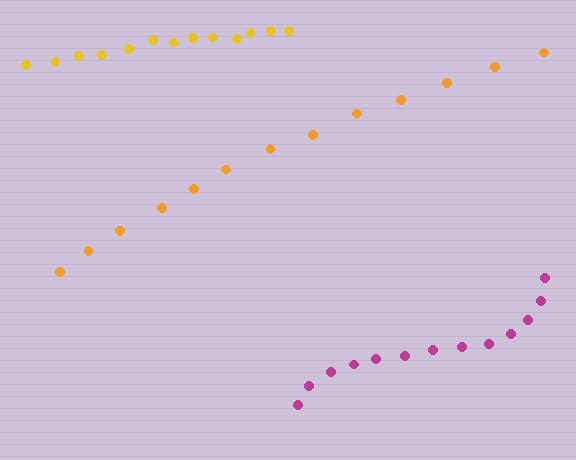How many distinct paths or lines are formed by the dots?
There are 3 distinct paths.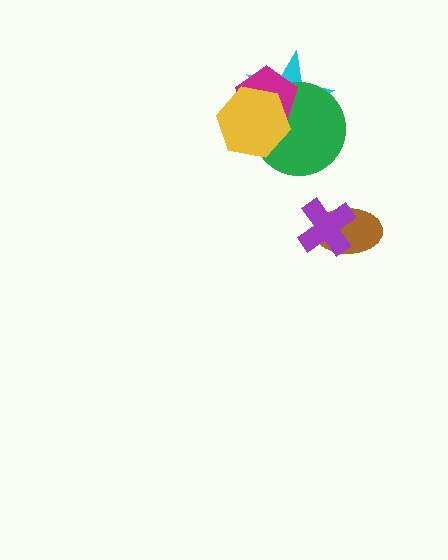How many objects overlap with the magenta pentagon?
3 objects overlap with the magenta pentagon.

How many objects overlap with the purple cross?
1 object overlaps with the purple cross.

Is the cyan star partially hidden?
Yes, it is partially covered by another shape.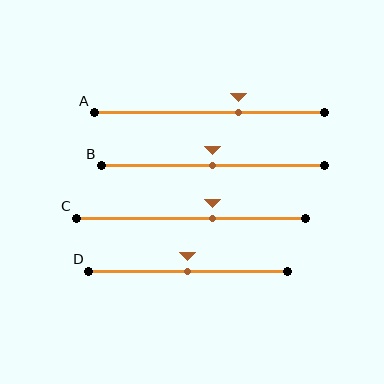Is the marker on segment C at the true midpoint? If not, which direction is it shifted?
No, the marker on segment C is shifted to the right by about 10% of the segment length.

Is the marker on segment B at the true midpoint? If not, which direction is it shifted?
Yes, the marker on segment B is at the true midpoint.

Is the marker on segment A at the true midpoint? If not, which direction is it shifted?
No, the marker on segment A is shifted to the right by about 13% of the segment length.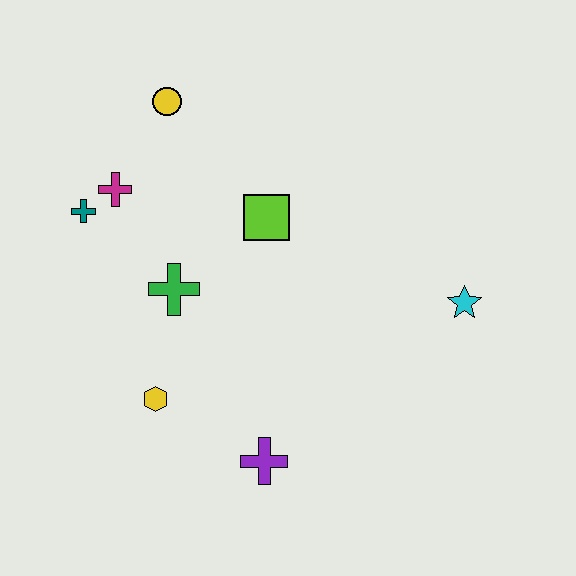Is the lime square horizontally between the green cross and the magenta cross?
No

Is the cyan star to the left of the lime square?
No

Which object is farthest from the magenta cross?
The cyan star is farthest from the magenta cross.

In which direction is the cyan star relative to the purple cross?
The cyan star is to the right of the purple cross.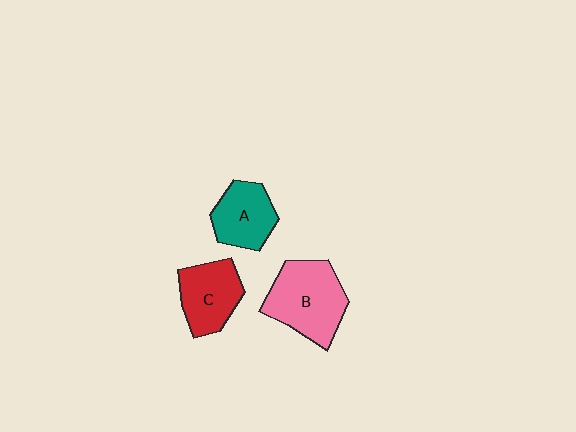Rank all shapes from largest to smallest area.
From largest to smallest: B (pink), C (red), A (teal).